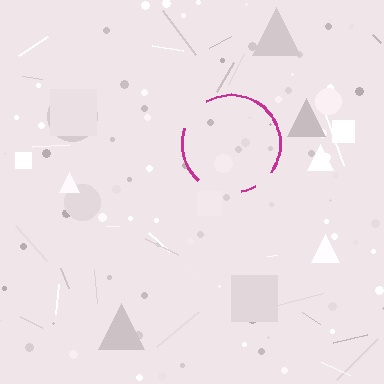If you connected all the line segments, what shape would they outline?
They would outline a circle.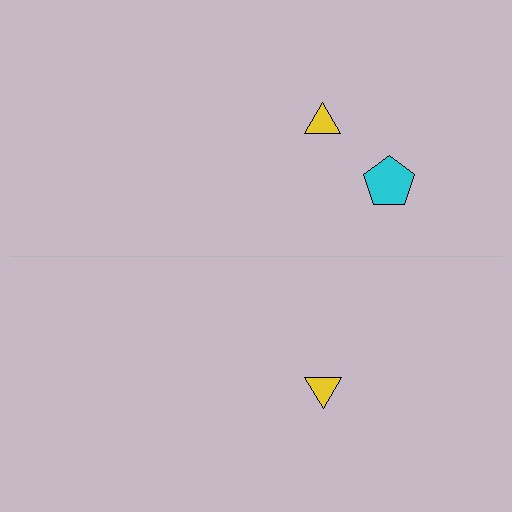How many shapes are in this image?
There are 3 shapes in this image.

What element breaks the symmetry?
A cyan pentagon is missing from the bottom side.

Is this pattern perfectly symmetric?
No, the pattern is not perfectly symmetric. A cyan pentagon is missing from the bottom side.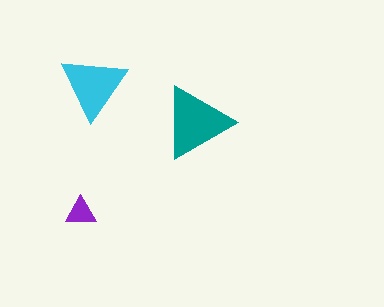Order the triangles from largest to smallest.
the teal one, the cyan one, the purple one.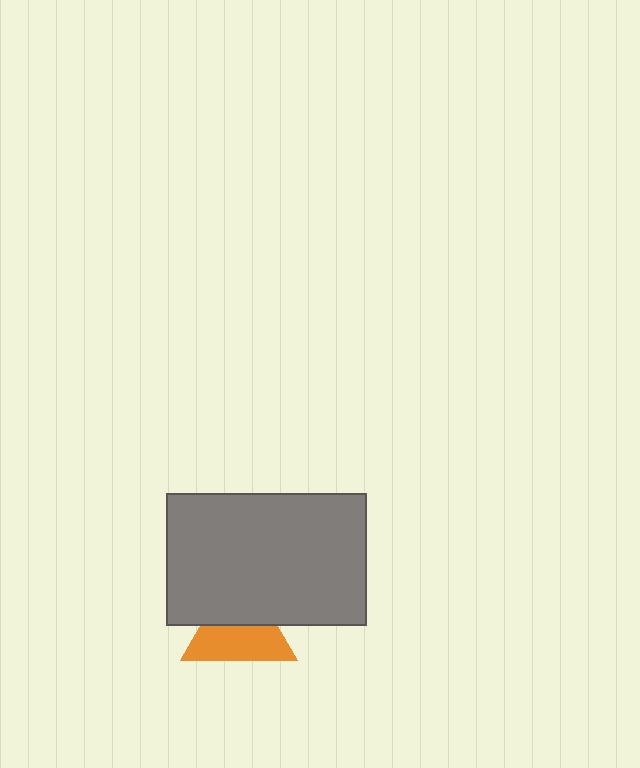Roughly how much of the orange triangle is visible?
About half of it is visible (roughly 58%).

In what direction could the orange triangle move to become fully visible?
The orange triangle could move down. That would shift it out from behind the gray rectangle entirely.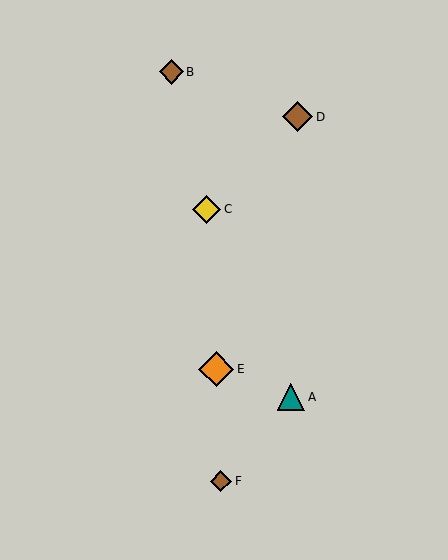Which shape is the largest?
The orange diamond (labeled E) is the largest.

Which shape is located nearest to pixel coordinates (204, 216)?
The yellow diamond (labeled C) at (206, 209) is nearest to that location.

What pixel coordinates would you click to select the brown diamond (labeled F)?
Click at (221, 481) to select the brown diamond F.